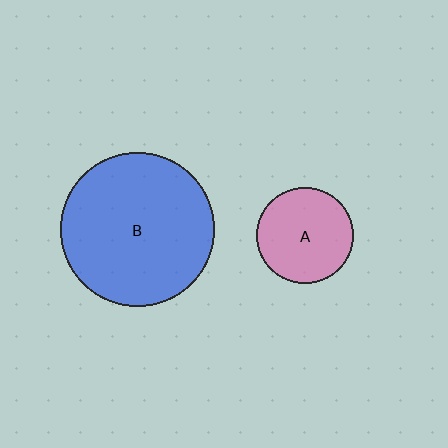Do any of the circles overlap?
No, none of the circles overlap.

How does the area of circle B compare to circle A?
Approximately 2.5 times.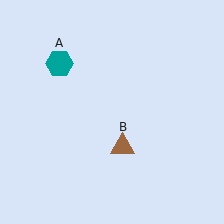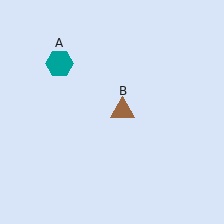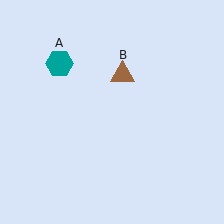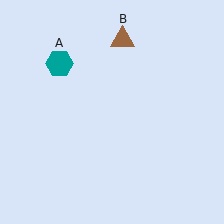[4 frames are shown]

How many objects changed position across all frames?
1 object changed position: brown triangle (object B).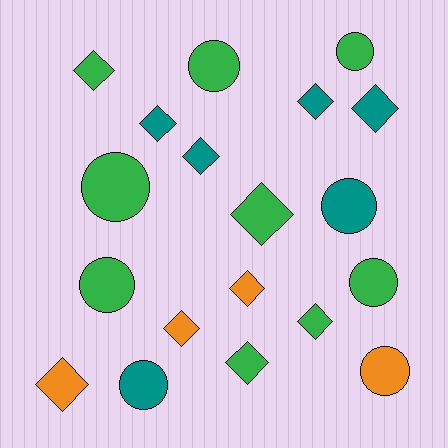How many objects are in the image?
There are 19 objects.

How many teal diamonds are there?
There are 4 teal diamonds.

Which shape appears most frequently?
Diamond, with 11 objects.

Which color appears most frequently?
Green, with 9 objects.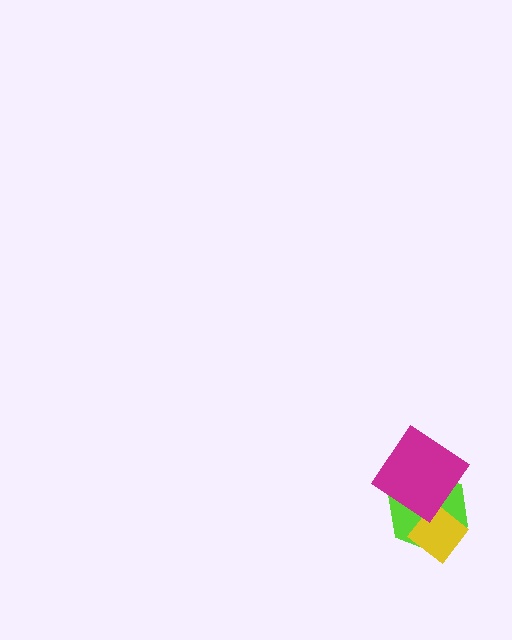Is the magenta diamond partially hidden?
No, no other shape covers it.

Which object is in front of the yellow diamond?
The magenta diamond is in front of the yellow diamond.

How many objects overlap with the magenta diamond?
2 objects overlap with the magenta diamond.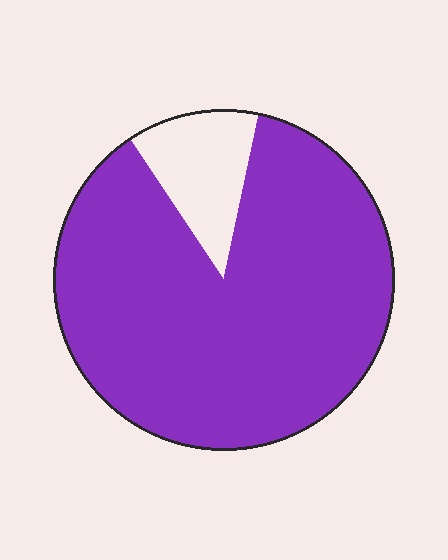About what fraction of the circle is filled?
About seven eighths (7/8).